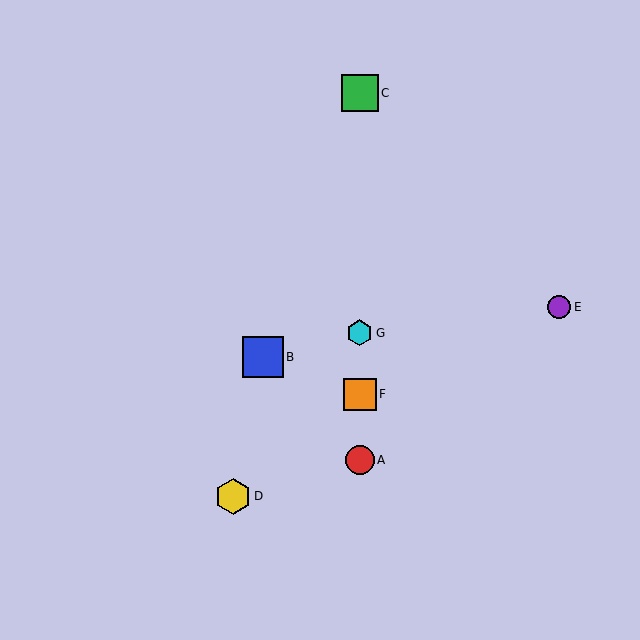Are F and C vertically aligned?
Yes, both are at x≈360.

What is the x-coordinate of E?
Object E is at x≈559.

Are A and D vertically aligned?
No, A is at x≈360 and D is at x≈233.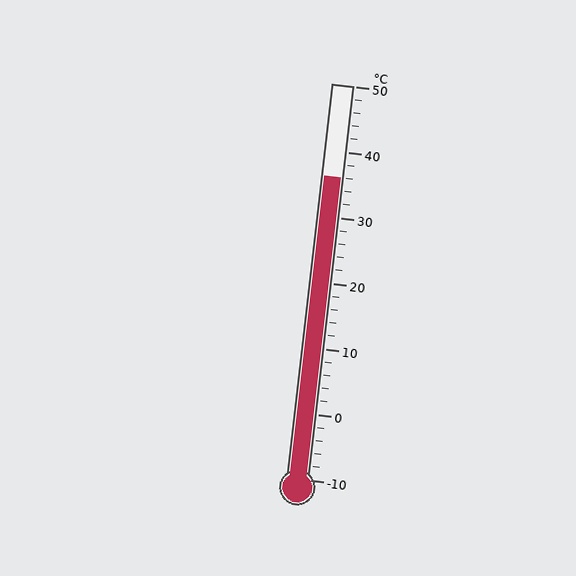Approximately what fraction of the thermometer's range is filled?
The thermometer is filled to approximately 75% of its range.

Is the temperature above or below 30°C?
The temperature is above 30°C.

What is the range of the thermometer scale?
The thermometer scale ranges from -10°C to 50°C.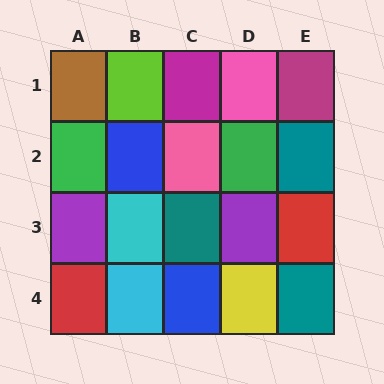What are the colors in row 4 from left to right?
Red, cyan, blue, yellow, teal.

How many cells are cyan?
2 cells are cyan.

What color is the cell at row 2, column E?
Teal.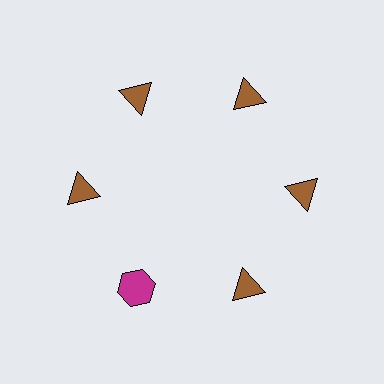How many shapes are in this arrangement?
There are 6 shapes arranged in a ring pattern.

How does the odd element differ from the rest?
It differs in both color (magenta instead of brown) and shape (hexagon instead of triangle).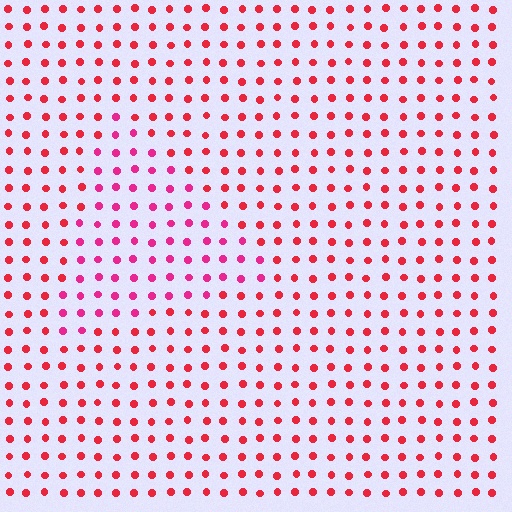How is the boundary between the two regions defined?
The boundary is defined purely by a slight shift in hue (about 26 degrees). Spacing, size, and orientation are identical on both sides.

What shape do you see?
I see a triangle.